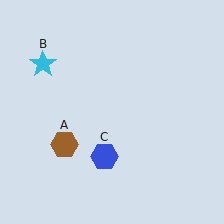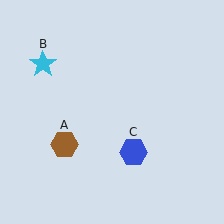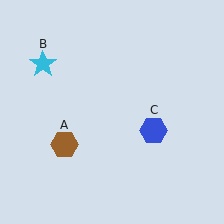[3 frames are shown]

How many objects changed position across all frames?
1 object changed position: blue hexagon (object C).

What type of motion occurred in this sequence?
The blue hexagon (object C) rotated counterclockwise around the center of the scene.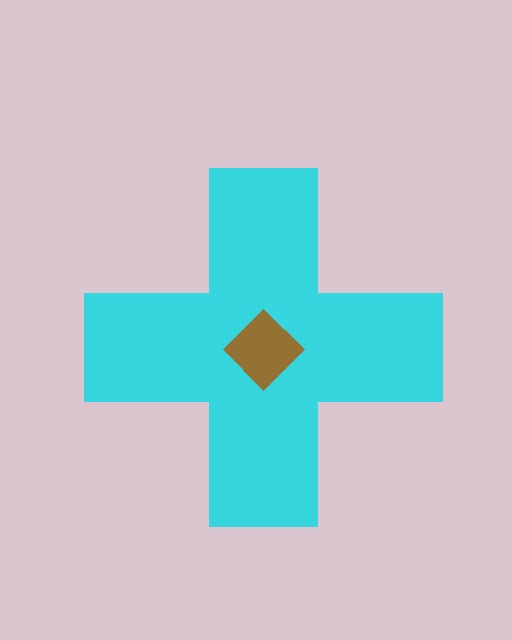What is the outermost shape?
The cyan cross.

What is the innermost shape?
The brown diamond.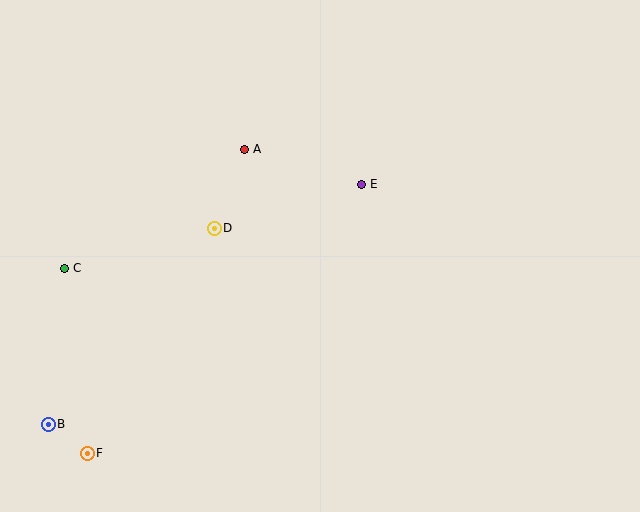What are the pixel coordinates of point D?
Point D is at (214, 229).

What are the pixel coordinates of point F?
Point F is at (87, 453).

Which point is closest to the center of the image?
Point E at (361, 184) is closest to the center.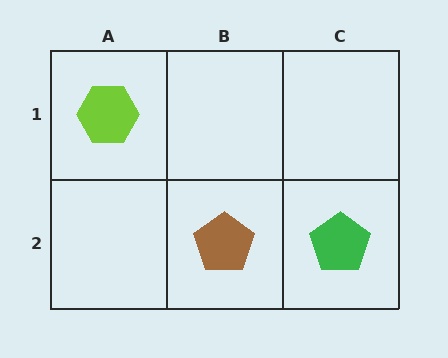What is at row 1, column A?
A lime hexagon.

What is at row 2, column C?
A green pentagon.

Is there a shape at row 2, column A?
No, that cell is empty.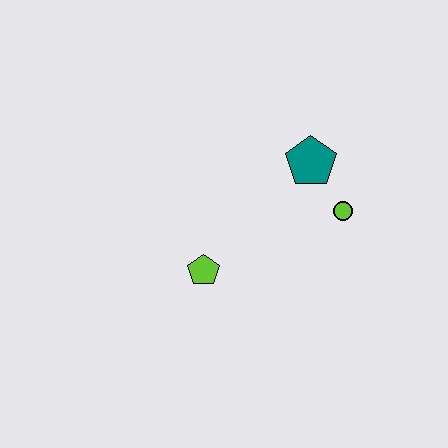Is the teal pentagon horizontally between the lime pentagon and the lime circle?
Yes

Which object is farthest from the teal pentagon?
The lime pentagon is farthest from the teal pentagon.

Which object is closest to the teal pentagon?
The lime circle is closest to the teal pentagon.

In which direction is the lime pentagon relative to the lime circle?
The lime pentagon is to the left of the lime circle.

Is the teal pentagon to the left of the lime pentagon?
No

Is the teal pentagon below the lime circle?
No